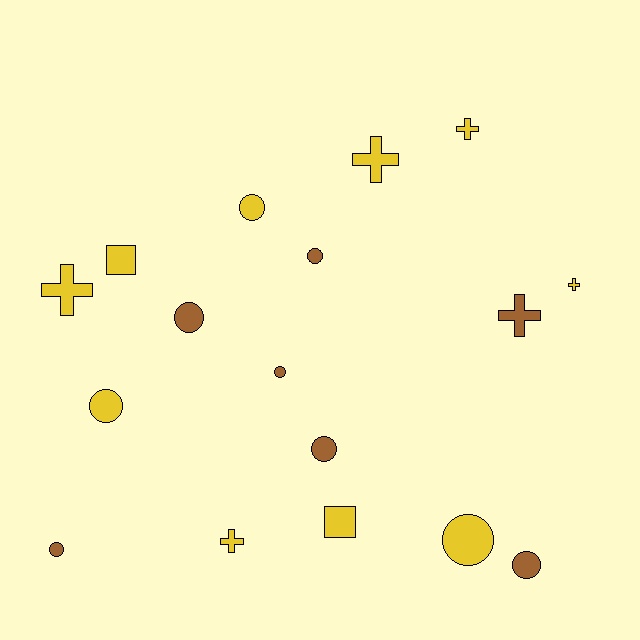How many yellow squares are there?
There are 2 yellow squares.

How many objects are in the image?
There are 17 objects.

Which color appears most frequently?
Yellow, with 10 objects.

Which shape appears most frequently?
Circle, with 9 objects.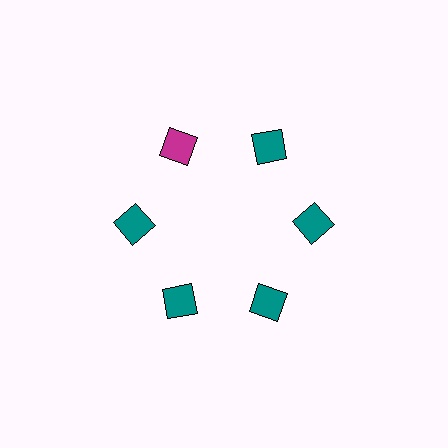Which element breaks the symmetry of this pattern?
The magenta square at roughly the 11 o'clock position breaks the symmetry. All other shapes are teal squares.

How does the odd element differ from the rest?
It has a different color: magenta instead of teal.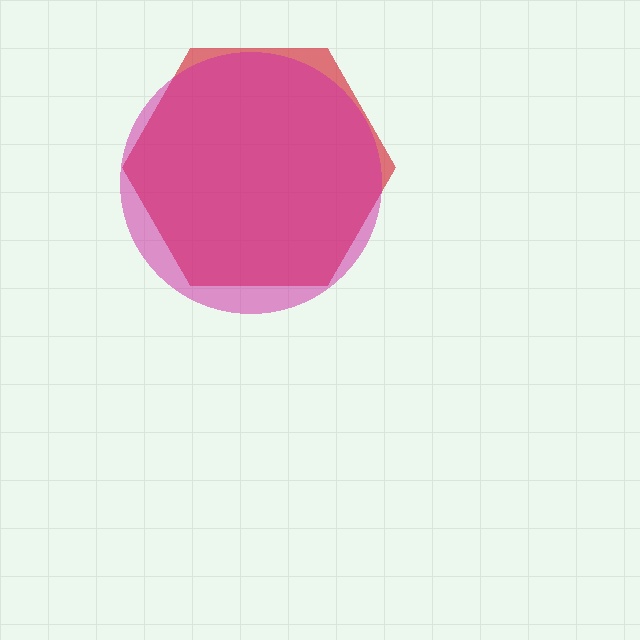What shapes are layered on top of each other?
The layered shapes are: a red hexagon, a magenta circle.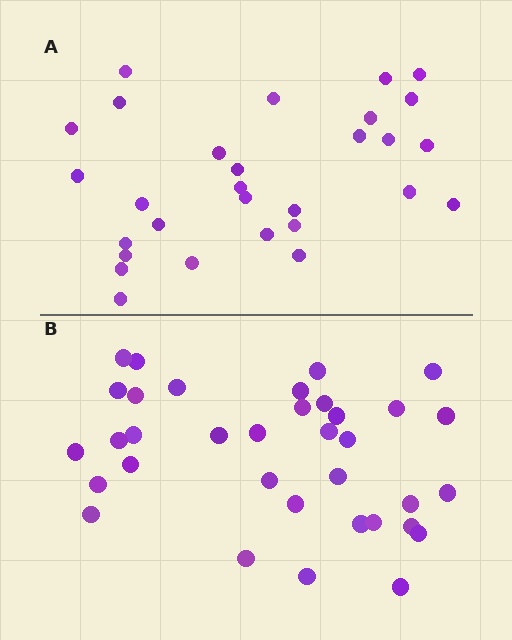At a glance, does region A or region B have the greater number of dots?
Region B (the bottom region) has more dots.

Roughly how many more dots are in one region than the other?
Region B has about 6 more dots than region A.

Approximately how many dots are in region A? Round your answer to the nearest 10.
About 30 dots. (The exact count is 29, which rounds to 30.)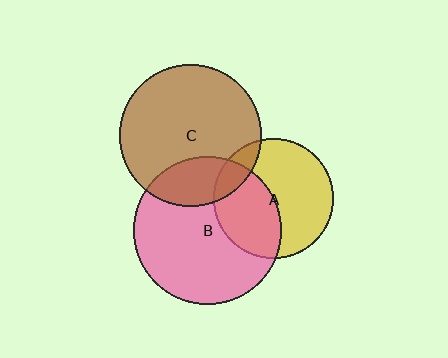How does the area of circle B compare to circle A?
Approximately 1.5 times.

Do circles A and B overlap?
Yes.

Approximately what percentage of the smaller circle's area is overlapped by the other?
Approximately 40%.